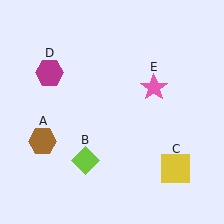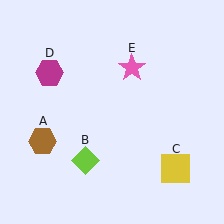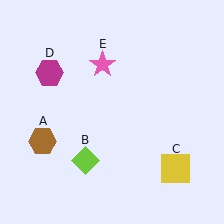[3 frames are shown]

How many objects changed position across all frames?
1 object changed position: pink star (object E).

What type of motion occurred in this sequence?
The pink star (object E) rotated counterclockwise around the center of the scene.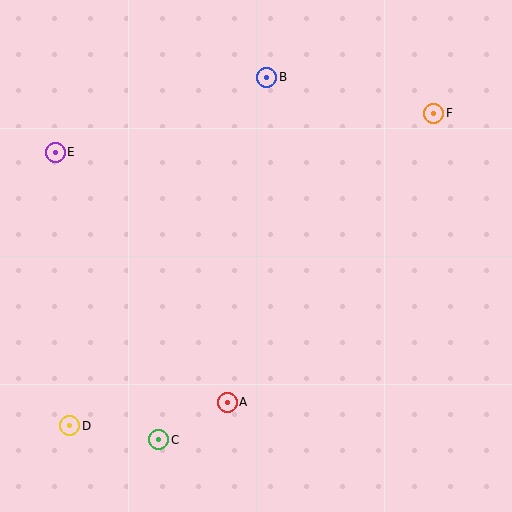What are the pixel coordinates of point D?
Point D is at (70, 426).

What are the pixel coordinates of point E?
Point E is at (55, 152).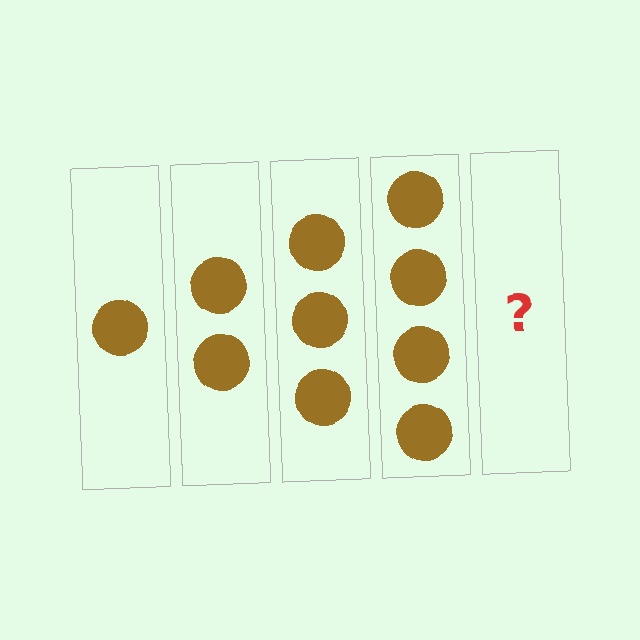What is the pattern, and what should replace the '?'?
The pattern is that each step adds one more circle. The '?' should be 5 circles.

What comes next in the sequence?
The next element should be 5 circles.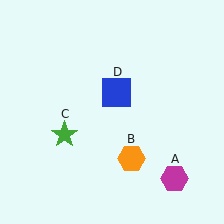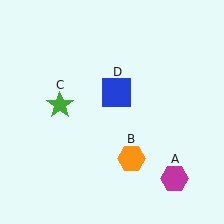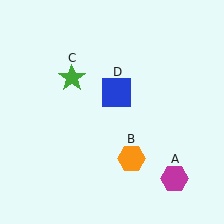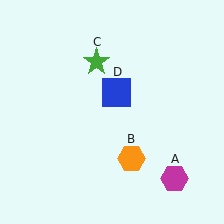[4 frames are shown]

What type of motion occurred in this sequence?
The green star (object C) rotated clockwise around the center of the scene.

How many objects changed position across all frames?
1 object changed position: green star (object C).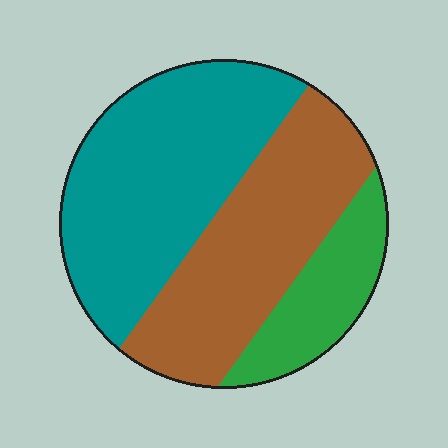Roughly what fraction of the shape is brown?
Brown takes up between a quarter and a half of the shape.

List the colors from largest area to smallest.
From largest to smallest: teal, brown, green.